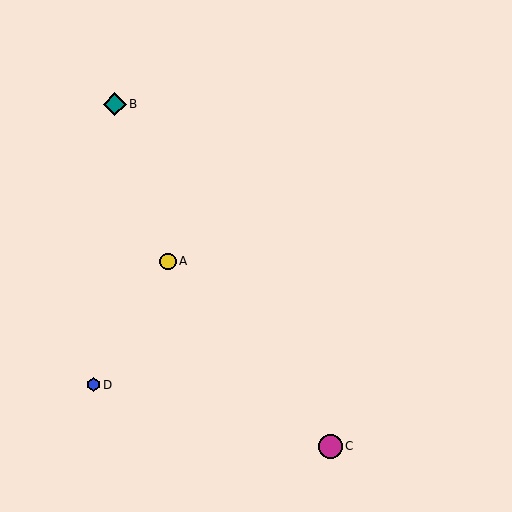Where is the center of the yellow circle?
The center of the yellow circle is at (168, 261).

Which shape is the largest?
The magenta circle (labeled C) is the largest.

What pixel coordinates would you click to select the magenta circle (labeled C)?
Click at (330, 446) to select the magenta circle C.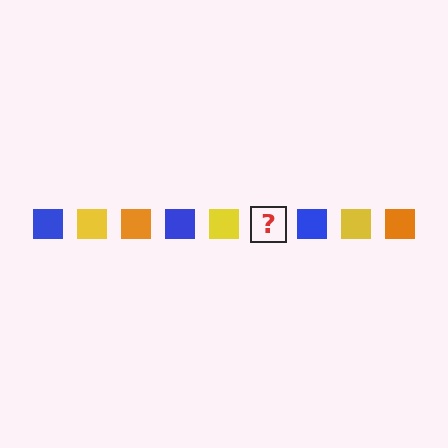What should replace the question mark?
The question mark should be replaced with an orange square.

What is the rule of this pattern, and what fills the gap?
The rule is that the pattern cycles through blue, yellow, orange squares. The gap should be filled with an orange square.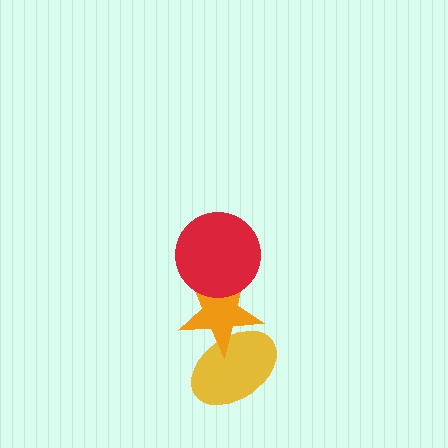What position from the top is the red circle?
The red circle is 1st from the top.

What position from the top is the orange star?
The orange star is 2nd from the top.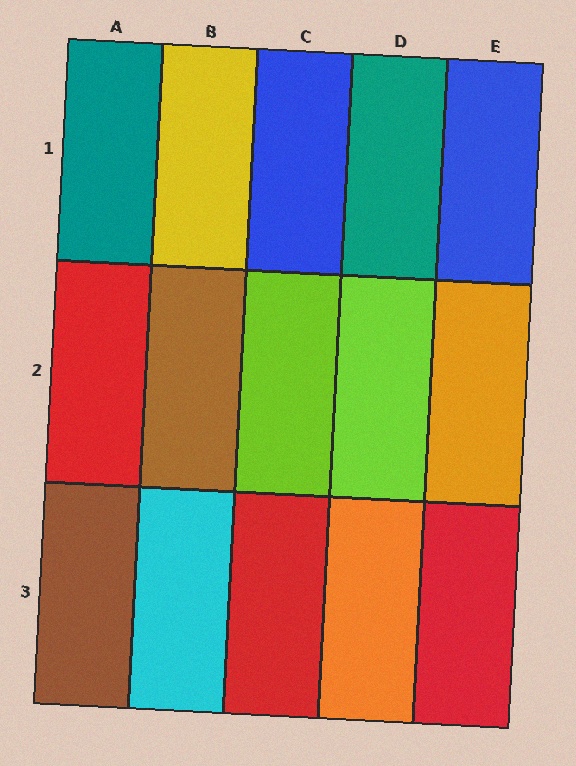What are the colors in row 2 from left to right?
Red, brown, lime, lime, orange.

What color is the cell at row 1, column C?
Blue.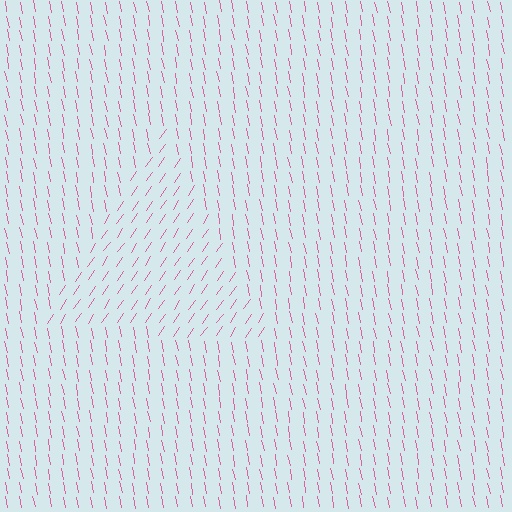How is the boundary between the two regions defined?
The boundary is defined purely by a change in line orientation (approximately 45 degrees difference). All lines are the same color and thickness.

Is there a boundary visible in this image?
Yes, there is a texture boundary formed by a change in line orientation.